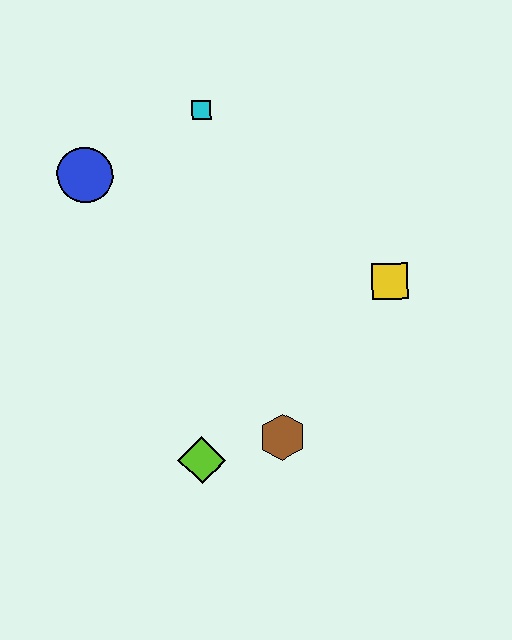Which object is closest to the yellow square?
The brown hexagon is closest to the yellow square.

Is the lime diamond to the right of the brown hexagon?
No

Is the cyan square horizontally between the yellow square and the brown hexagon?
No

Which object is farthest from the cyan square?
The lime diamond is farthest from the cyan square.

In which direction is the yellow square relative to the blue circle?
The yellow square is to the right of the blue circle.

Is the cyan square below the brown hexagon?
No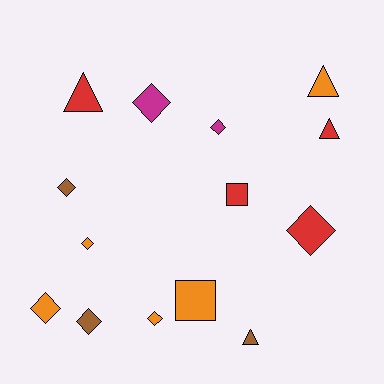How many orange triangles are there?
There is 1 orange triangle.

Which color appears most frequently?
Orange, with 5 objects.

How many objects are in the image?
There are 14 objects.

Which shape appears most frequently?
Diamond, with 8 objects.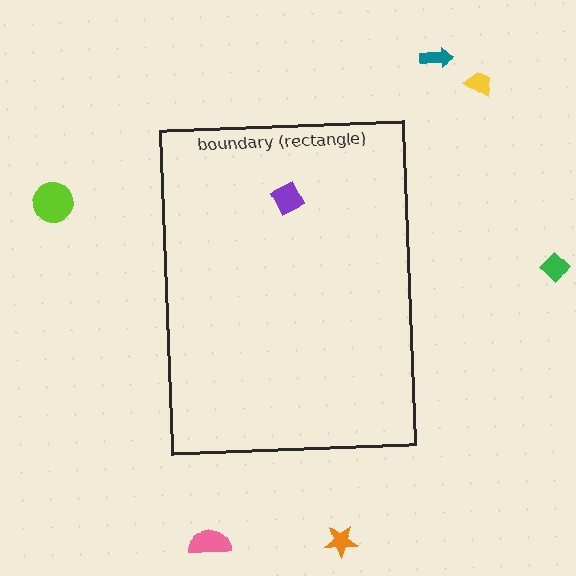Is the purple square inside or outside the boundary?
Inside.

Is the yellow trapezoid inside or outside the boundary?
Outside.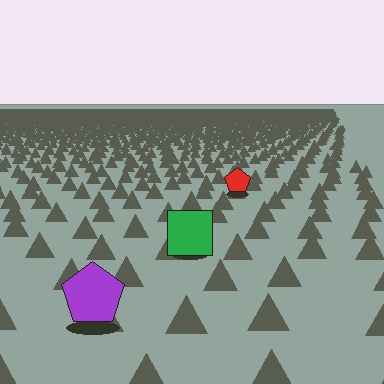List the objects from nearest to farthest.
From nearest to farthest: the purple pentagon, the green square, the red pentagon.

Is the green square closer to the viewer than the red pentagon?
Yes. The green square is closer — you can tell from the texture gradient: the ground texture is coarser near it.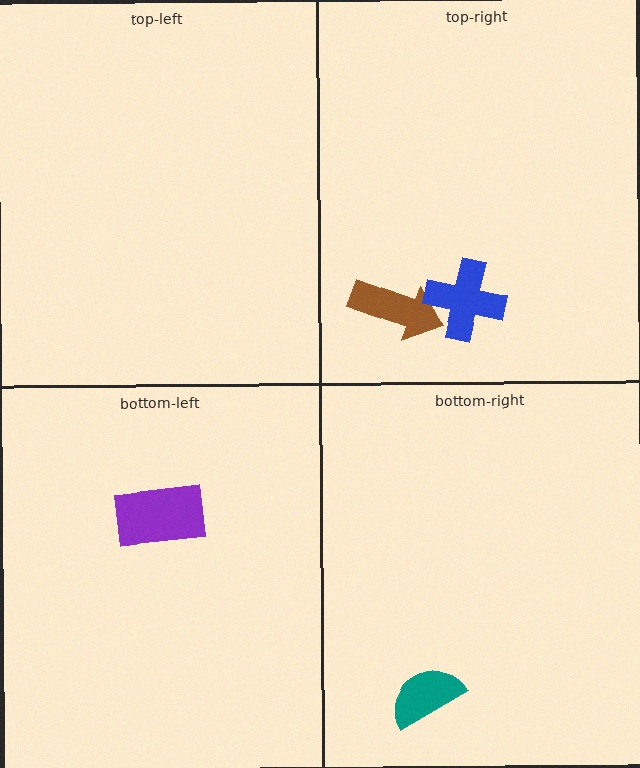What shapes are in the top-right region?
The brown arrow, the blue cross.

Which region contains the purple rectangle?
The bottom-left region.